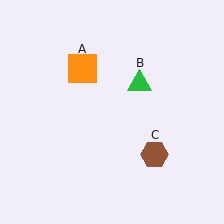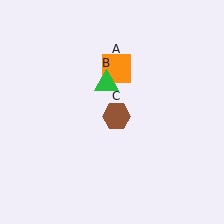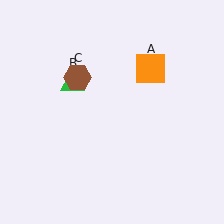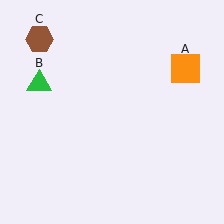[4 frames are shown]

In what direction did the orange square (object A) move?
The orange square (object A) moved right.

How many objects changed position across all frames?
3 objects changed position: orange square (object A), green triangle (object B), brown hexagon (object C).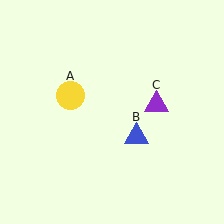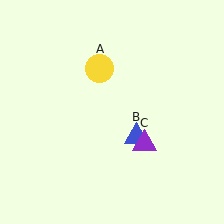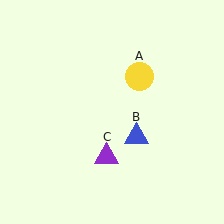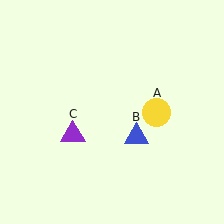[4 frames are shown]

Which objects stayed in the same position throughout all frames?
Blue triangle (object B) remained stationary.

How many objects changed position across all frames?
2 objects changed position: yellow circle (object A), purple triangle (object C).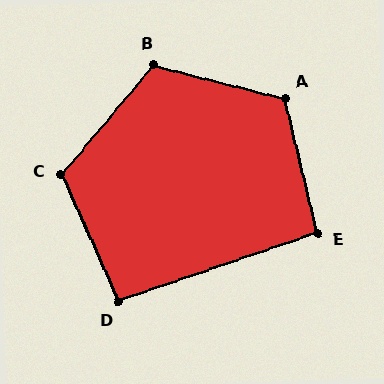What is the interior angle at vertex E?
Approximately 96 degrees (obtuse).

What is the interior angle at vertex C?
Approximately 115 degrees (obtuse).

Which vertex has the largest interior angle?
A, at approximately 118 degrees.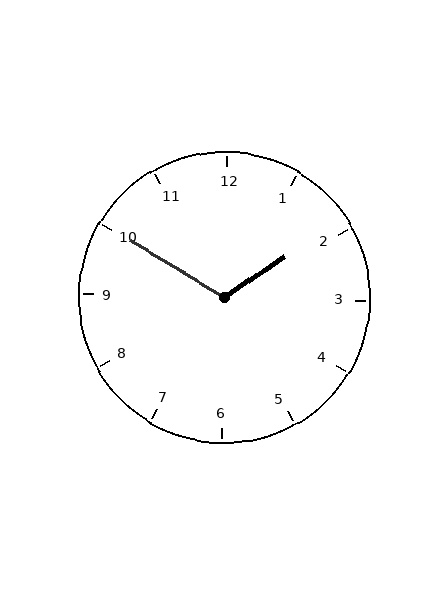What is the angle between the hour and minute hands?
Approximately 115 degrees.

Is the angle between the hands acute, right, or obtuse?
It is obtuse.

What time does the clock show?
1:50.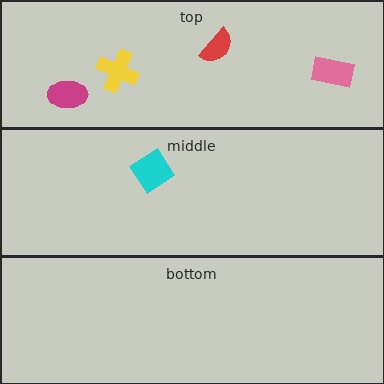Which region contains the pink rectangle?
The top region.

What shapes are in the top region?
The yellow cross, the red semicircle, the magenta ellipse, the pink rectangle.